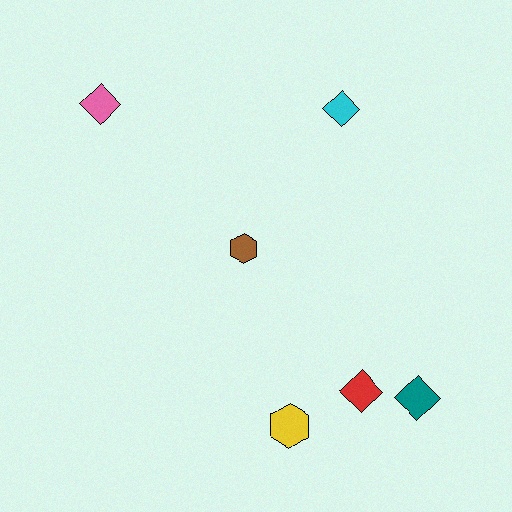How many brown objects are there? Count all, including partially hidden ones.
There is 1 brown object.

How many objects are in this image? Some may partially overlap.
There are 6 objects.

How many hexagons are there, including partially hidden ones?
There are 2 hexagons.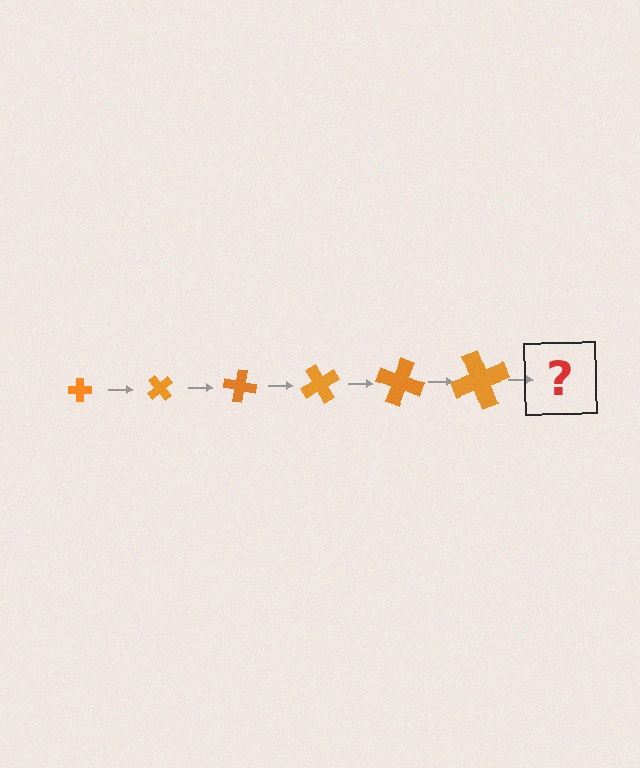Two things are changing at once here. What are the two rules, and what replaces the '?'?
The two rules are that the cross grows larger each step and it rotates 50 degrees each step. The '?' should be a cross, larger than the previous one and rotated 300 degrees from the start.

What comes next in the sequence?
The next element should be a cross, larger than the previous one and rotated 300 degrees from the start.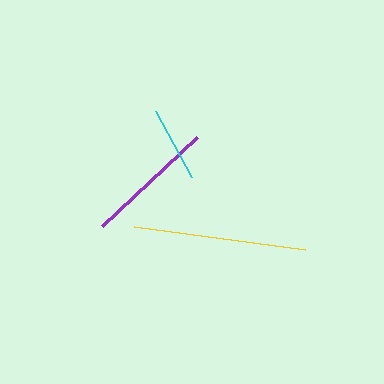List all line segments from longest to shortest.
From longest to shortest: yellow, purple, cyan.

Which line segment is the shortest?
The cyan line is the shortest at approximately 76 pixels.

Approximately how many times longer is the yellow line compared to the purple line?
The yellow line is approximately 1.3 times the length of the purple line.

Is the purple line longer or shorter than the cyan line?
The purple line is longer than the cyan line.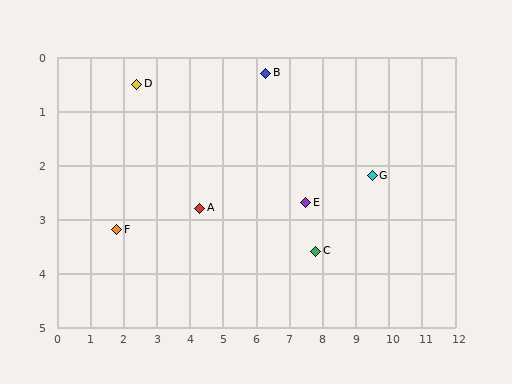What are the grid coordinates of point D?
Point D is at approximately (2.4, 0.5).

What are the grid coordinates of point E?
Point E is at approximately (7.5, 2.7).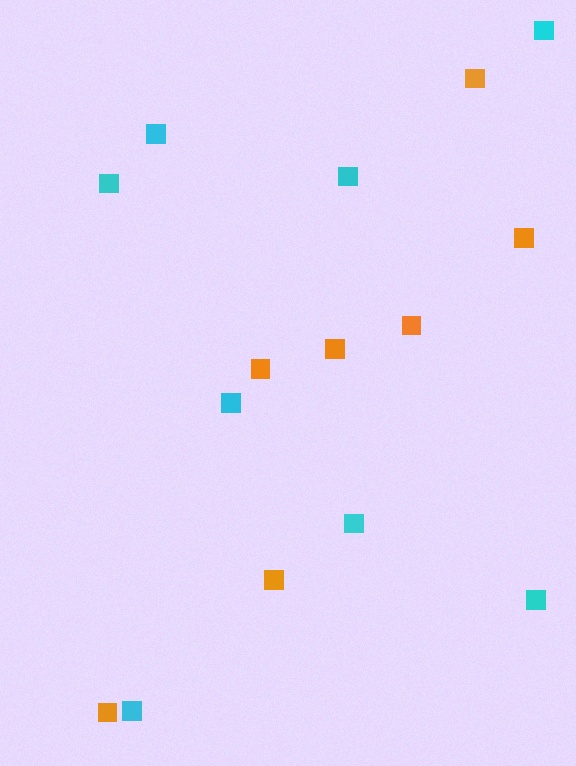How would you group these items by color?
There are 2 groups: one group of cyan squares (8) and one group of orange squares (7).